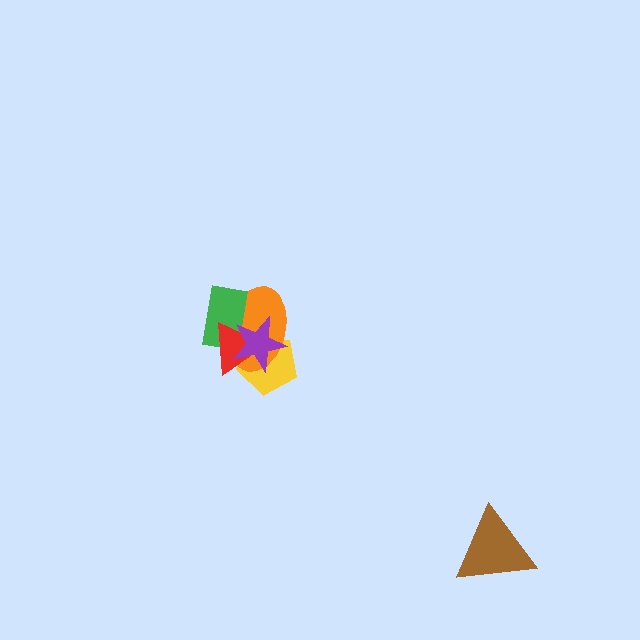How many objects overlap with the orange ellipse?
4 objects overlap with the orange ellipse.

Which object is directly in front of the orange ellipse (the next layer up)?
The green rectangle is directly in front of the orange ellipse.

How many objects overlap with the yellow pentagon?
3 objects overlap with the yellow pentagon.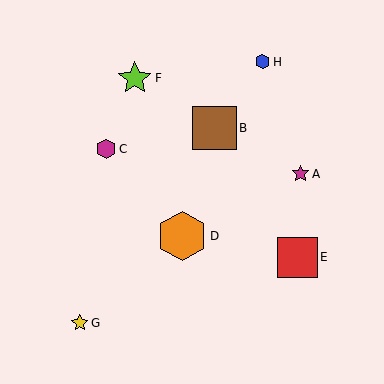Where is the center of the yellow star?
The center of the yellow star is at (80, 323).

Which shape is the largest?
The orange hexagon (labeled D) is the largest.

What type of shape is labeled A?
Shape A is a magenta star.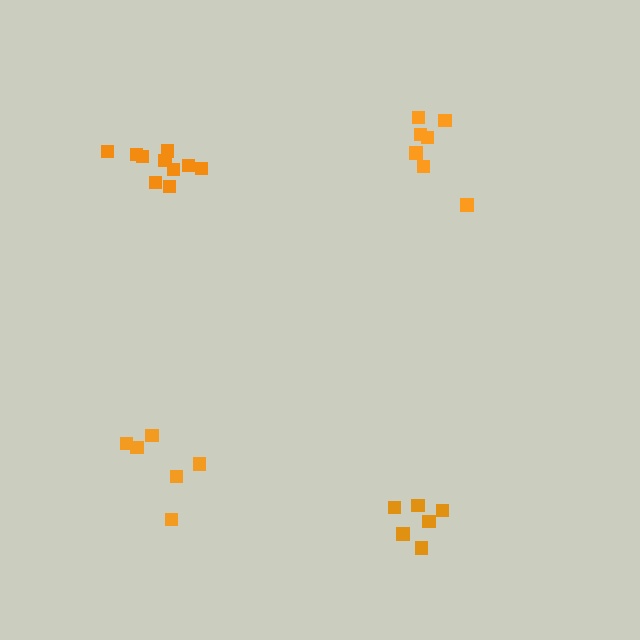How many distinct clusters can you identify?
There are 4 distinct clusters.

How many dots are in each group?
Group 1: 6 dots, Group 2: 7 dots, Group 3: 10 dots, Group 4: 7 dots (30 total).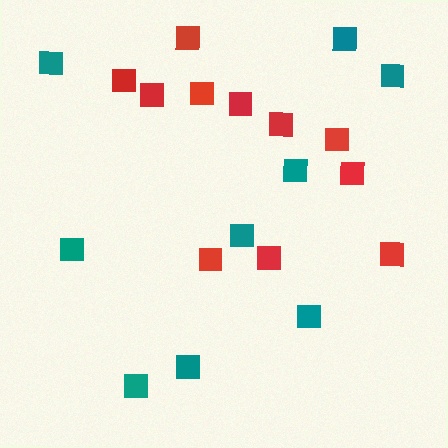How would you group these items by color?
There are 2 groups: one group of red squares (11) and one group of teal squares (9).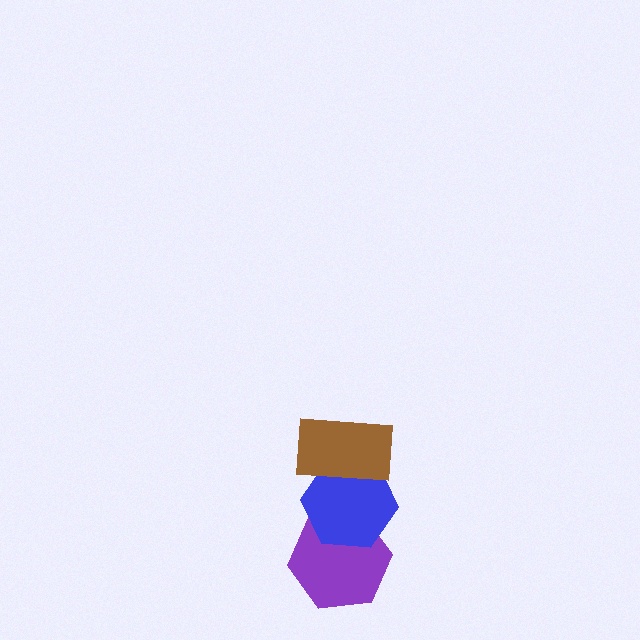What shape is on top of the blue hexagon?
The brown rectangle is on top of the blue hexagon.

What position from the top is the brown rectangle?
The brown rectangle is 1st from the top.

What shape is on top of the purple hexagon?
The blue hexagon is on top of the purple hexagon.